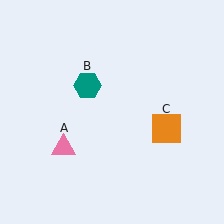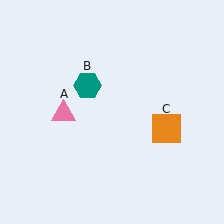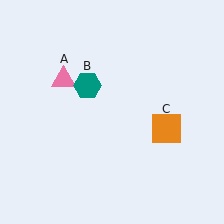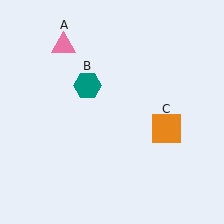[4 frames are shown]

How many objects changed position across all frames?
1 object changed position: pink triangle (object A).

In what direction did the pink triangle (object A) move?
The pink triangle (object A) moved up.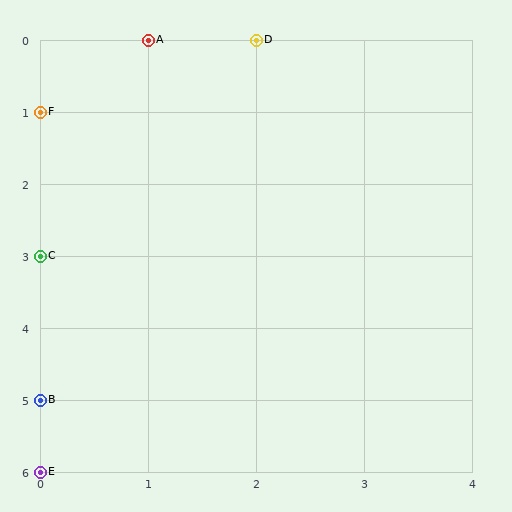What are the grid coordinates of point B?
Point B is at grid coordinates (0, 5).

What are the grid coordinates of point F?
Point F is at grid coordinates (0, 1).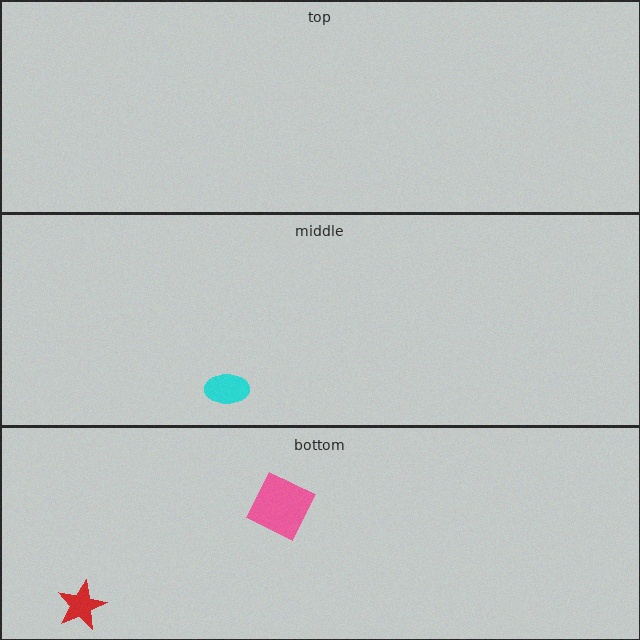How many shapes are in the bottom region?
2.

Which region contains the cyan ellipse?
The middle region.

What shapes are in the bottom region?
The pink diamond, the red star.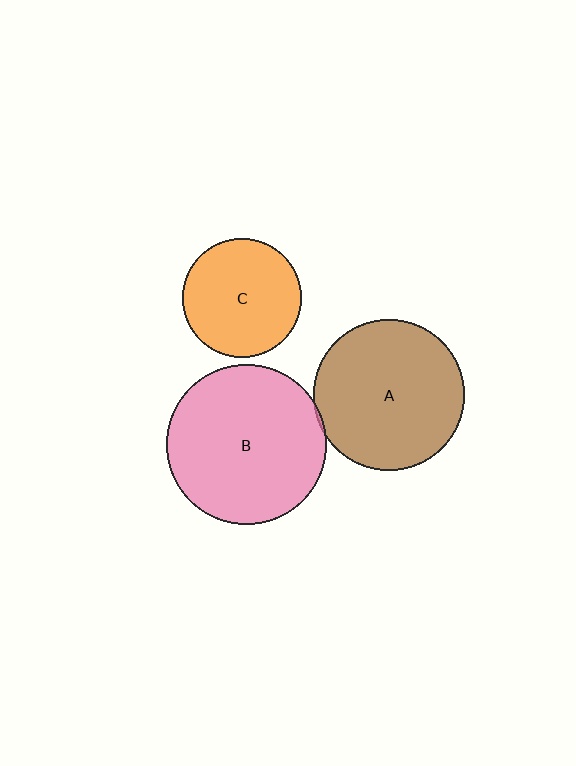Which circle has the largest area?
Circle B (pink).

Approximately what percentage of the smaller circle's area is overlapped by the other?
Approximately 5%.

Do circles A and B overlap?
Yes.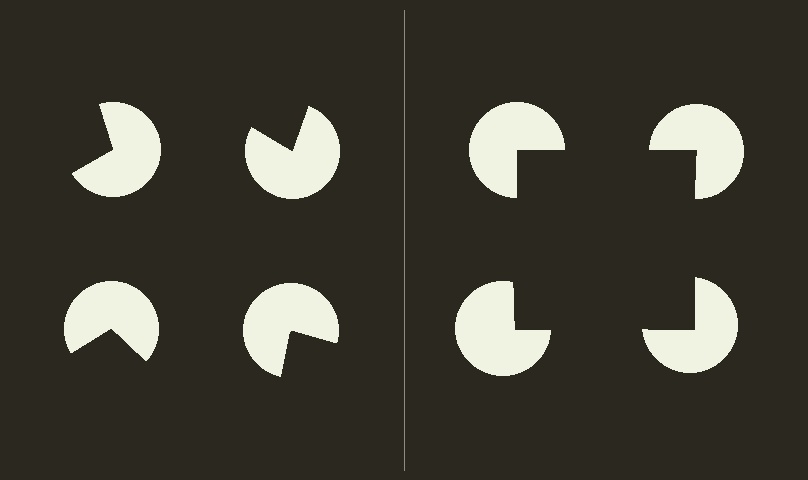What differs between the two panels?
The pac-man discs are positioned identically on both sides; only the wedge orientations differ. On the right they align to a square; on the left they are misaligned.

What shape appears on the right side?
An illusory square.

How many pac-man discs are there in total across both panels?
8 — 4 on each side.